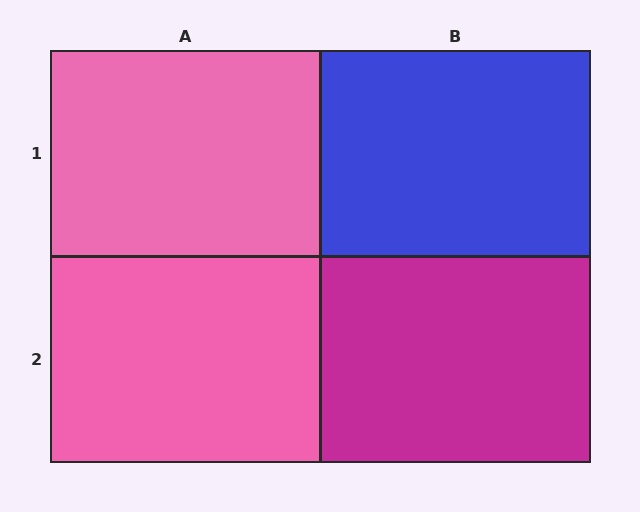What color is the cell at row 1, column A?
Pink.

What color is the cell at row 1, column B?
Blue.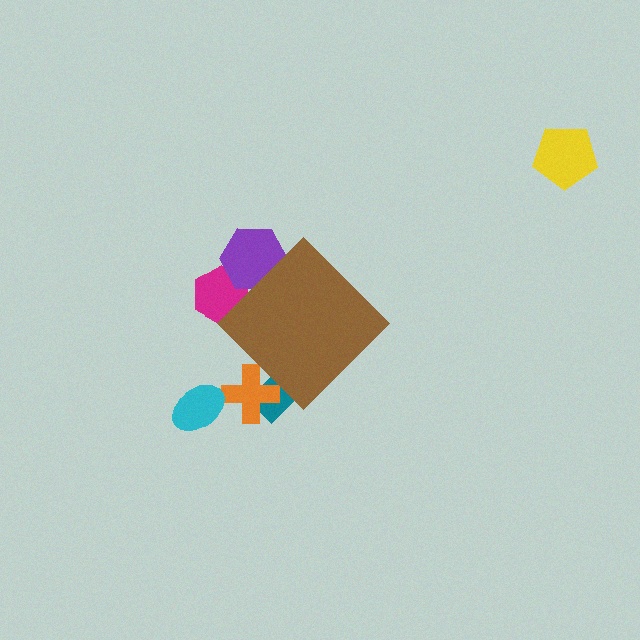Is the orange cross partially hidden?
Yes, the orange cross is partially hidden behind the brown diamond.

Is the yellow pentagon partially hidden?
No, the yellow pentagon is fully visible.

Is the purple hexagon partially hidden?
Yes, the purple hexagon is partially hidden behind the brown diamond.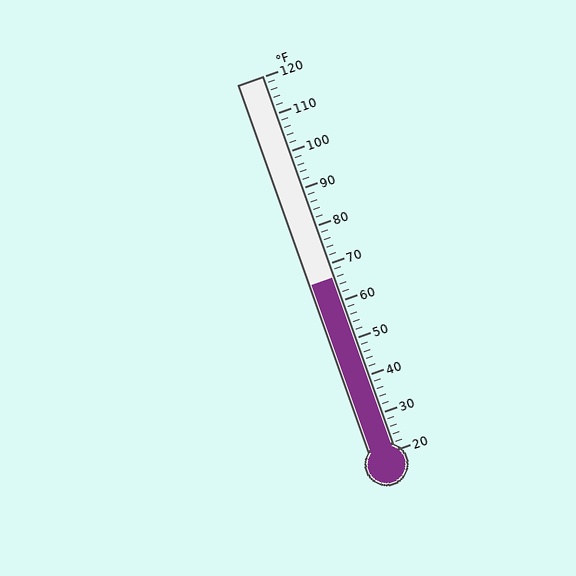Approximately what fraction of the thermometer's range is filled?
The thermometer is filled to approximately 45% of its range.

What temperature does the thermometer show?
The thermometer shows approximately 66°F.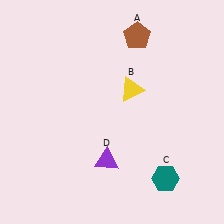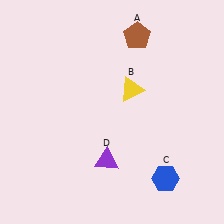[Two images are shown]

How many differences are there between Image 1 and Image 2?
There is 1 difference between the two images.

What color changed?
The hexagon (C) changed from teal in Image 1 to blue in Image 2.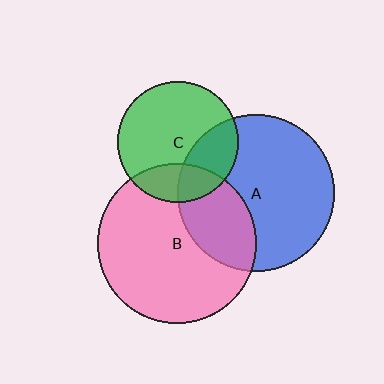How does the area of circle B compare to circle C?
Approximately 1.7 times.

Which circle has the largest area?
Circle B (pink).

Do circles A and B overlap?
Yes.